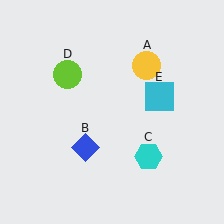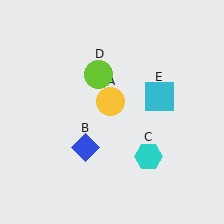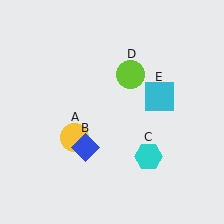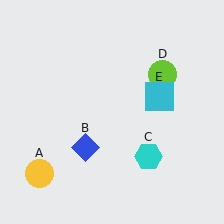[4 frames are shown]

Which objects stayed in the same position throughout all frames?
Blue diamond (object B) and cyan hexagon (object C) and cyan square (object E) remained stationary.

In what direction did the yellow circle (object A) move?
The yellow circle (object A) moved down and to the left.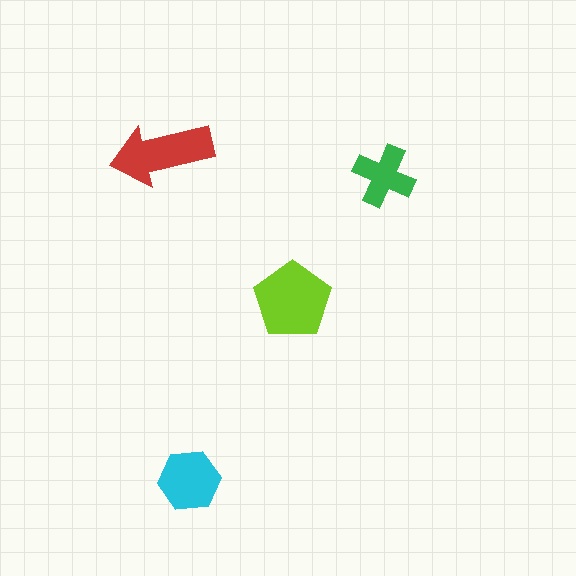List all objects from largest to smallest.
The lime pentagon, the red arrow, the cyan hexagon, the green cross.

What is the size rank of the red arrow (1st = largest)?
2nd.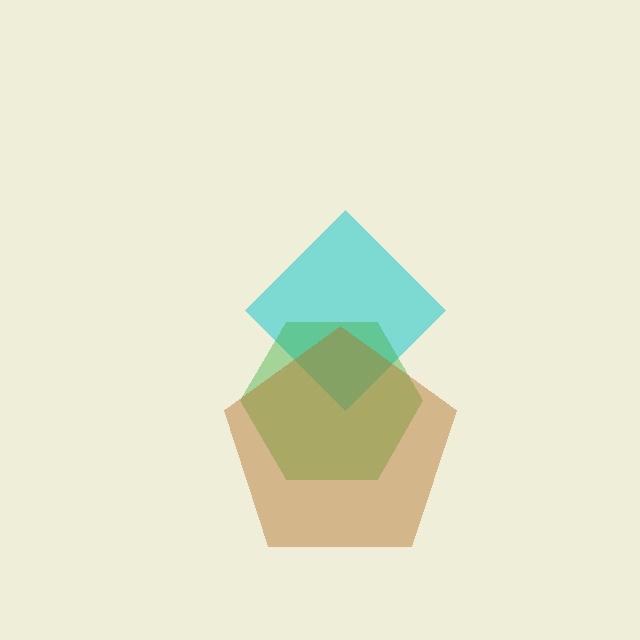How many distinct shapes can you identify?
There are 3 distinct shapes: a cyan diamond, a green hexagon, a brown pentagon.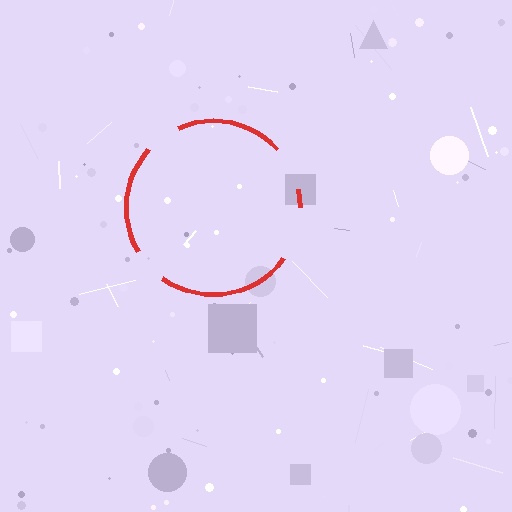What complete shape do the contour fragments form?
The contour fragments form a circle.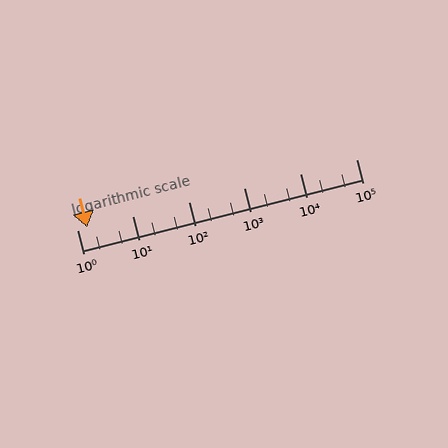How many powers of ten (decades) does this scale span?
The scale spans 5 decades, from 1 to 100000.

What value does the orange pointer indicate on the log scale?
The pointer indicates approximately 1.5.